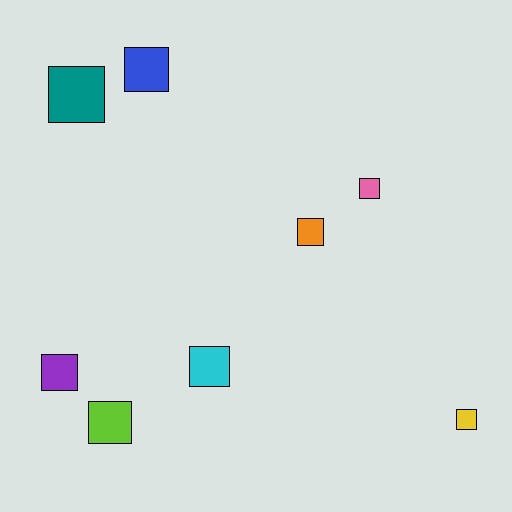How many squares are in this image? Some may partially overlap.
There are 8 squares.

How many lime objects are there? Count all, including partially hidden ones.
There is 1 lime object.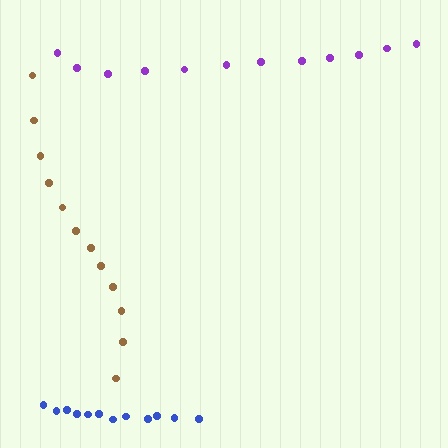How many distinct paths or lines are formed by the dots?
There are 3 distinct paths.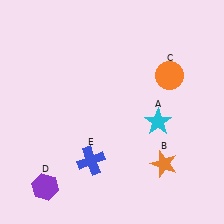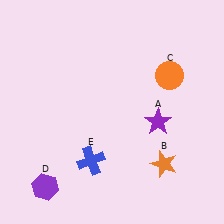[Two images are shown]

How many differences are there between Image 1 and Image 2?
There is 1 difference between the two images.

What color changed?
The star (A) changed from cyan in Image 1 to purple in Image 2.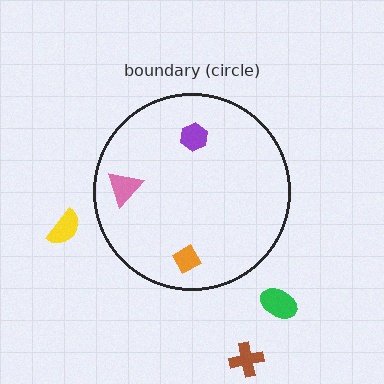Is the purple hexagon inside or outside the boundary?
Inside.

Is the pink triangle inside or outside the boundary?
Inside.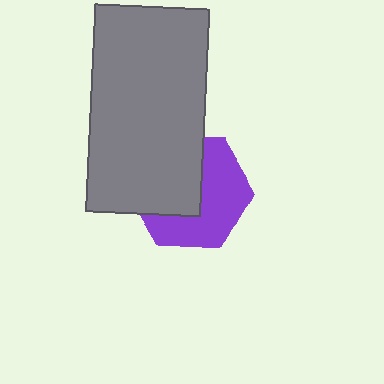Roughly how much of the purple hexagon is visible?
About half of it is visible (roughly 53%).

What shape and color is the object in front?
The object in front is a gray rectangle.